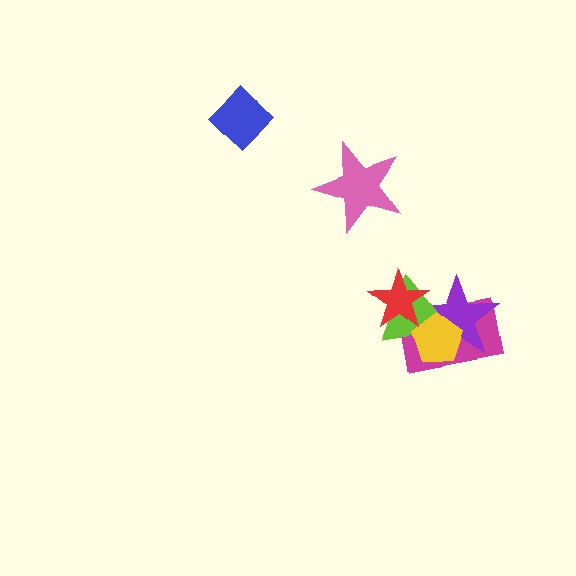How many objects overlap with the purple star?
4 objects overlap with the purple star.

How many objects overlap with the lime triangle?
4 objects overlap with the lime triangle.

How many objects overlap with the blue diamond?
0 objects overlap with the blue diamond.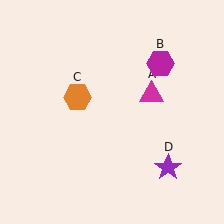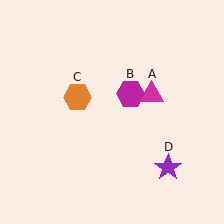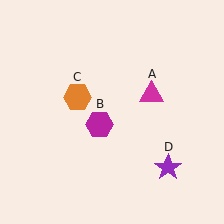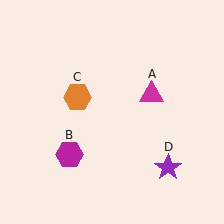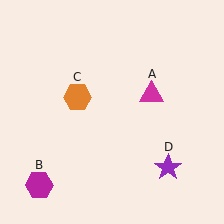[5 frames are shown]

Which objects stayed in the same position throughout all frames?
Magenta triangle (object A) and orange hexagon (object C) and purple star (object D) remained stationary.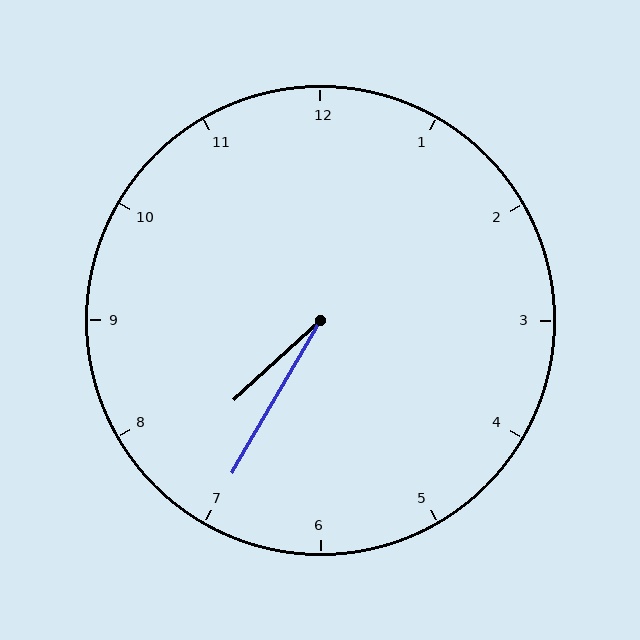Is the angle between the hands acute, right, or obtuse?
It is acute.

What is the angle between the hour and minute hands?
Approximately 18 degrees.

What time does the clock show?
7:35.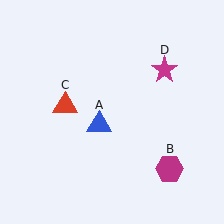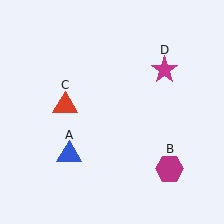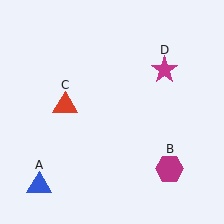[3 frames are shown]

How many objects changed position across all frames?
1 object changed position: blue triangle (object A).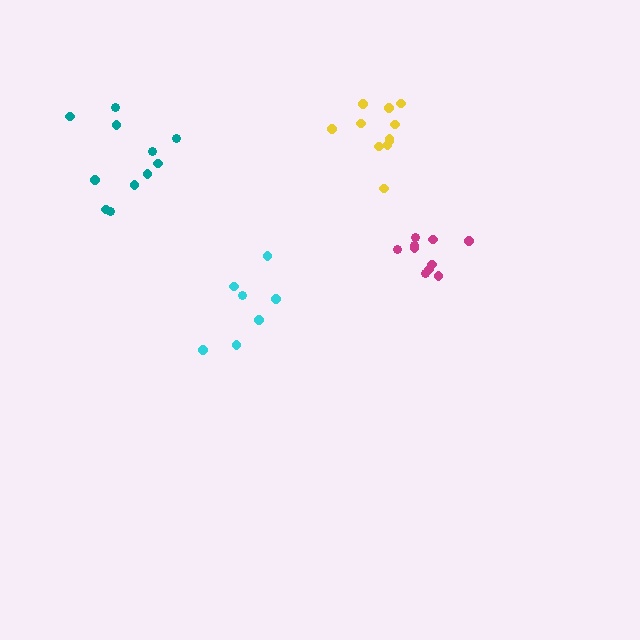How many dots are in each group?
Group 1: 7 dots, Group 2: 10 dots, Group 3: 11 dots, Group 4: 11 dots (39 total).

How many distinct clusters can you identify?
There are 4 distinct clusters.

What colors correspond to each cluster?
The clusters are colored: cyan, magenta, yellow, teal.